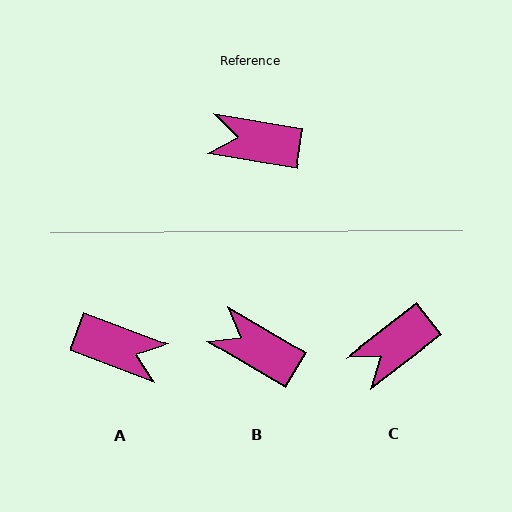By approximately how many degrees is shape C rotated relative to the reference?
Approximately 47 degrees counter-clockwise.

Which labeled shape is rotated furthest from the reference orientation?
A, about 169 degrees away.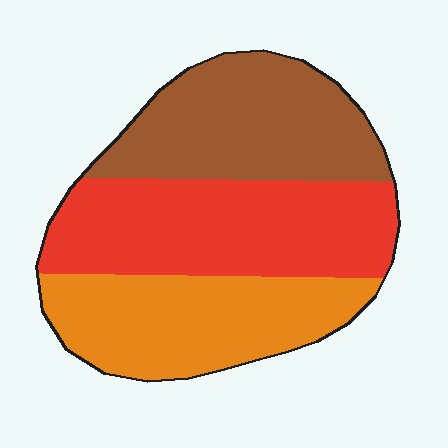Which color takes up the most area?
Red, at roughly 40%.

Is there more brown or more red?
Red.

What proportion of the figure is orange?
Orange covers around 30% of the figure.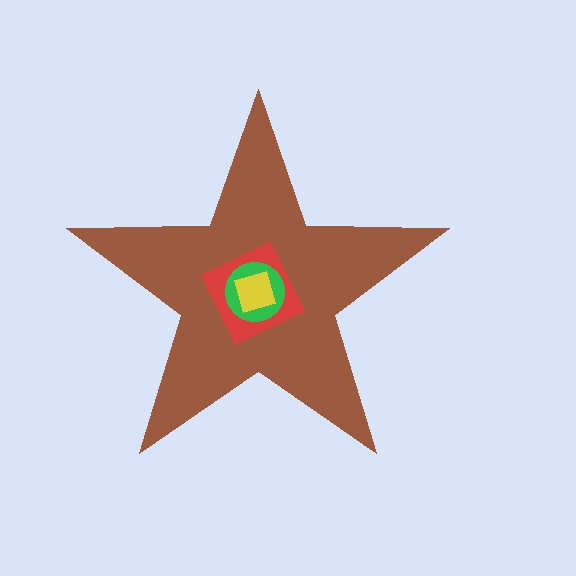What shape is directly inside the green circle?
The yellow square.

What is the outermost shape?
The brown star.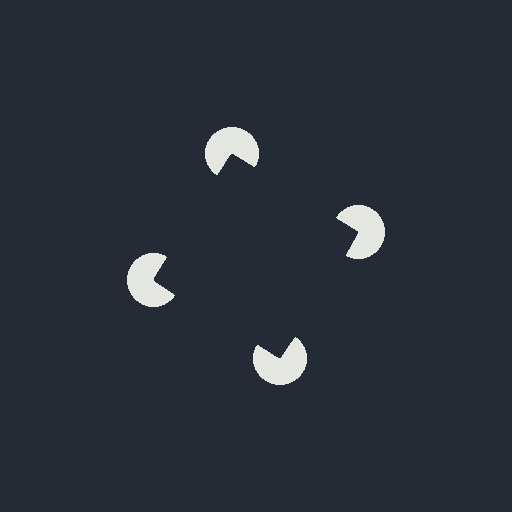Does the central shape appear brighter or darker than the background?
It typically appears slightly darker than the background, even though no actual brightness change is drawn.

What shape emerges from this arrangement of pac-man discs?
An illusory square — its edges are inferred from the aligned wedge cuts in the pac-man discs, not physically drawn.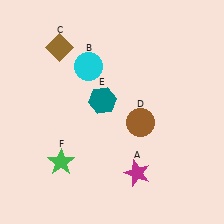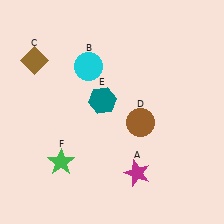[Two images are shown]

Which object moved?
The brown diamond (C) moved left.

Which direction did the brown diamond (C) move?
The brown diamond (C) moved left.